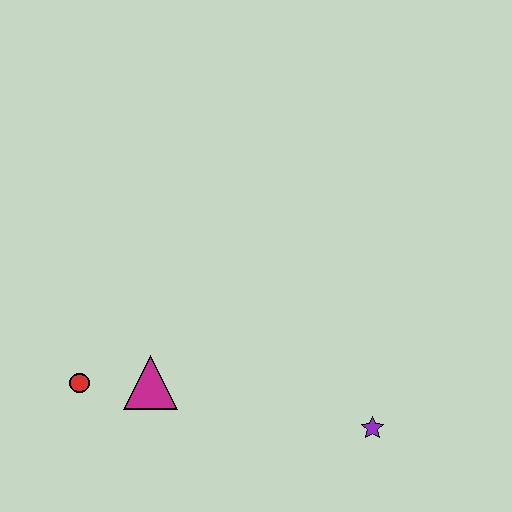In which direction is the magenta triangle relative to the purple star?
The magenta triangle is to the left of the purple star.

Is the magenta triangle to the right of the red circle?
Yes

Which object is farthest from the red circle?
The purple star is farthest from the red circle.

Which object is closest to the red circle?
The magenta triangle is closest to the red circle.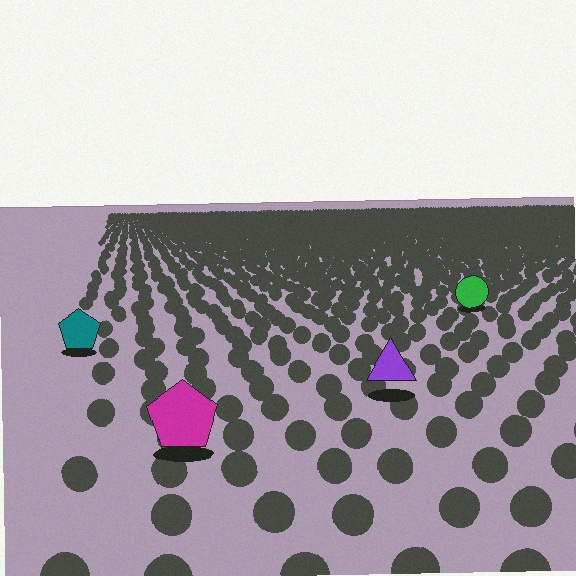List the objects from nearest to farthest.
From nearest to farthest: the magenta pentagon, the purple triangle, the teal pentagon, the green circle.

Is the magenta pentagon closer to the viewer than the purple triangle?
Yes. The magenta pentagon is closer — you can tell from the texture gradient: the ground texture is coarser near it.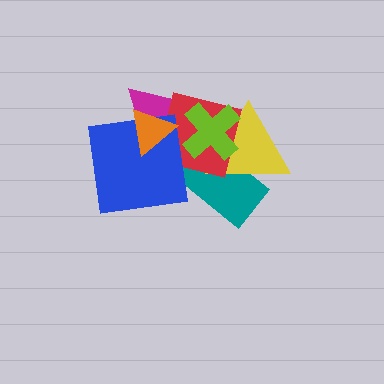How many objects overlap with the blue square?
3 objects overlap with the blue square.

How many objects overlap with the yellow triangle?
3 objects overlap with the yellow triangle.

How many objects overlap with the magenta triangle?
3 objects overlap with the magenta triangle.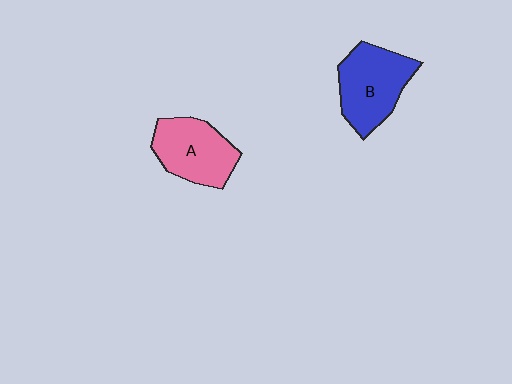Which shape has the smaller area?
Shape A (pink).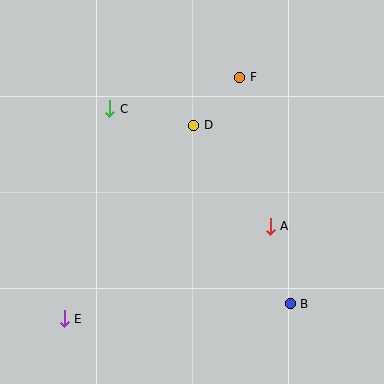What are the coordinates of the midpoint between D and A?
The midpoint between D and A is at (232, 176).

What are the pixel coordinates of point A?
Point A is at (270, 226).